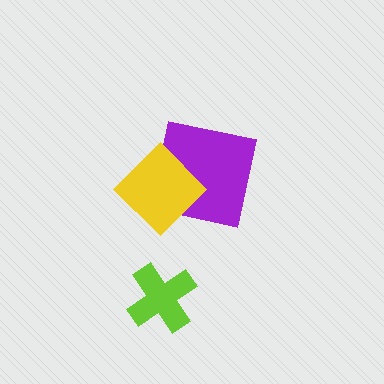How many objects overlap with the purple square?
1 object overlaps with the purple square.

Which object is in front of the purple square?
The yellow diamond is in front of the purple square.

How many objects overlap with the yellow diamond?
1 object overlaps with the yellow diamond.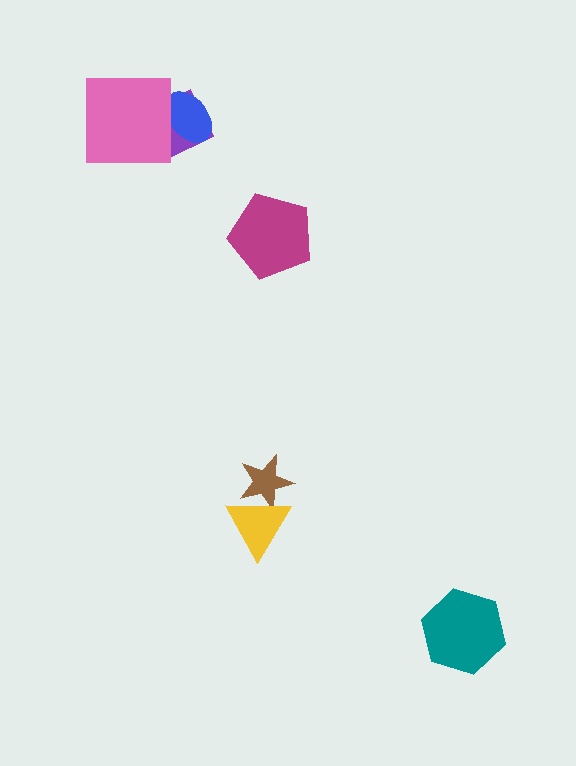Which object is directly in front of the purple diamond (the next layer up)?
The blue ellipse is directly in front of the purple diamond.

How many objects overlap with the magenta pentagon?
0 objects overlap with the magenta pentagon.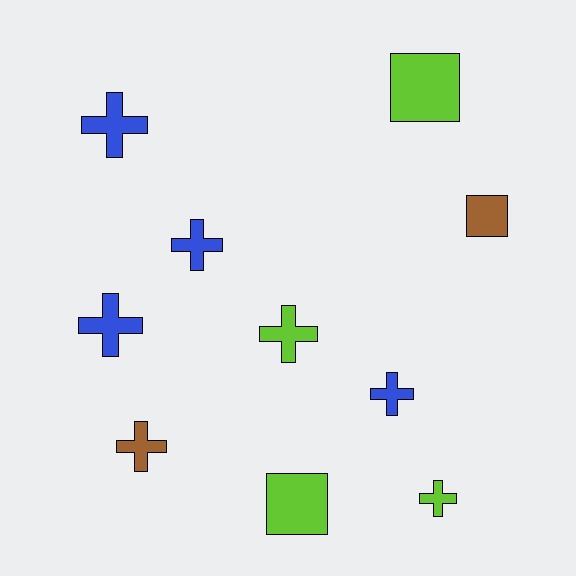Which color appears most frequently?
Blue, with 4 objects.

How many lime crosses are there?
There are 2 lime crosses.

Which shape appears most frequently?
Cross, with 7 objects.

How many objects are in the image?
There are 10 objects.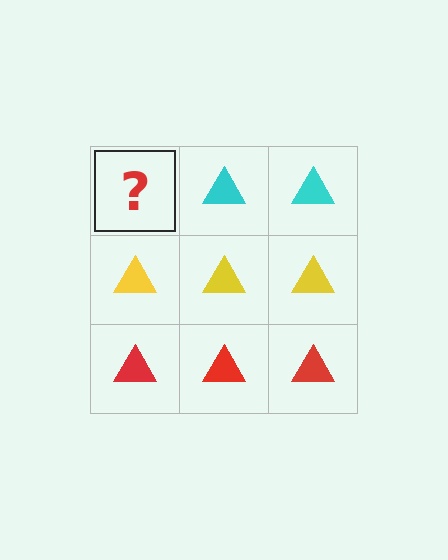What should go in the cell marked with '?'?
The missing cell should contain a cyan triangle.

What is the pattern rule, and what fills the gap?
The rule is that each row has a consistent color. The gap should be filled with a cyan triangle.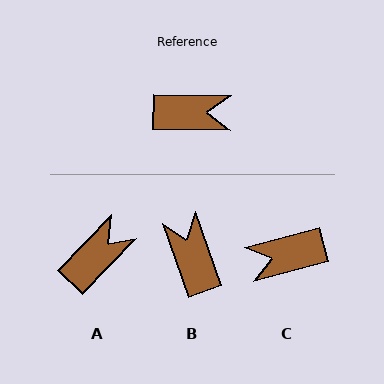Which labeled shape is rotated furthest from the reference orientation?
C, about 164 degrees away.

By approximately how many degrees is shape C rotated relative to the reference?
Approximately 164 degrees clockwise.